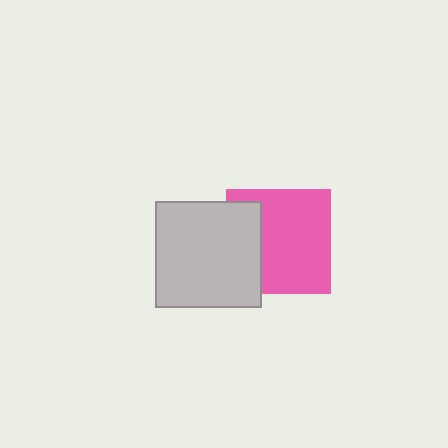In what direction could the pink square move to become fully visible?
The pink square could move right. That would shift it out from behind the light gray square entirely.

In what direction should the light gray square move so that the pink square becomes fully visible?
The light gray square should move left. That is the shortest direction to clear the overlap and leave the pink square fully visible.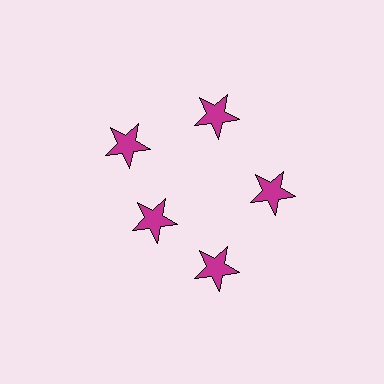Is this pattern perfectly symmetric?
No. The 5 magenta stars are arranged in a ring, but one element near the 8 o'clock position is pulled inward toward the center, breaking the 5-fold rotational symmetry.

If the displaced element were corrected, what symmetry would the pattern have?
It would have 5-fold rotational symmetry — the pattern would map onto itself every 72 degrees.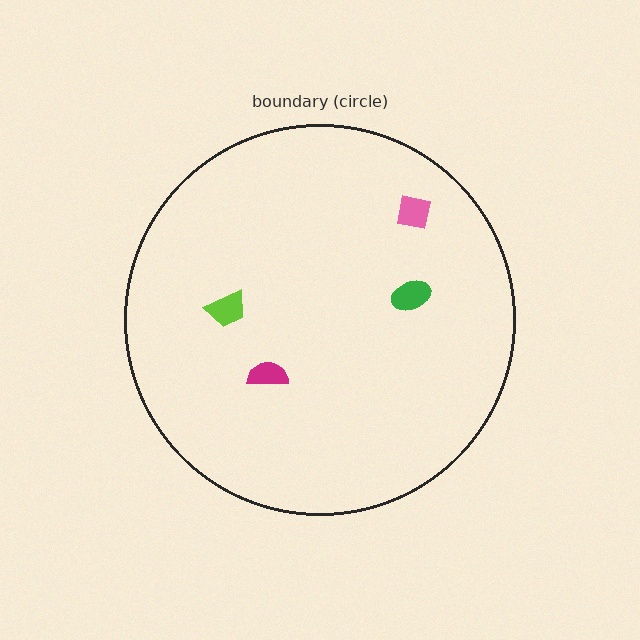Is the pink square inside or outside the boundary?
Inside.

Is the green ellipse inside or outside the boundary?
Inside.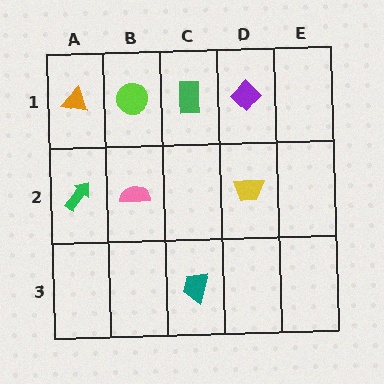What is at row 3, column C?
A teal trapezoid.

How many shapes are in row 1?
4 shapes.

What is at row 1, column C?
A green rectangle.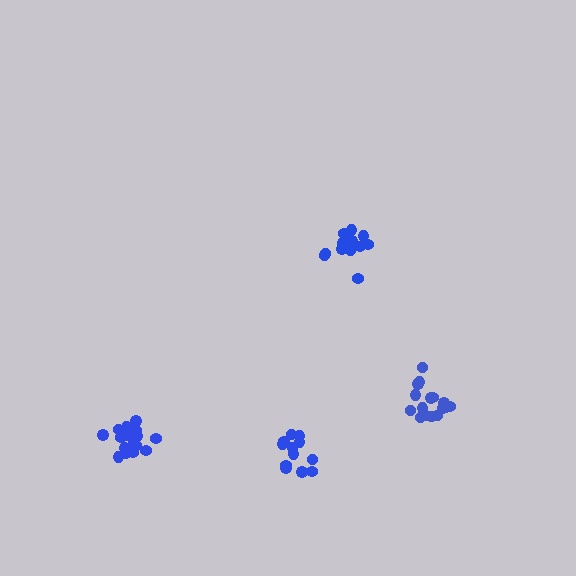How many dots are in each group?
Group 1: 16 dots, Group 2: 17 dots, Group 3: 12 dots, Group 4: 15 dots (60 total).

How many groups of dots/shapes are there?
There are 4 groups.